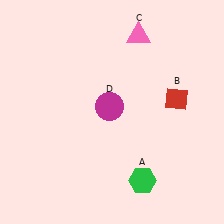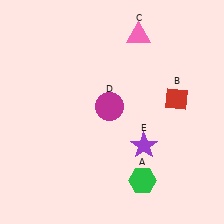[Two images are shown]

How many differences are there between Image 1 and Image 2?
There is 1 difference between the two images.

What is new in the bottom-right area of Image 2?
A purple star (E) was added in the bottom-right area of Image 2.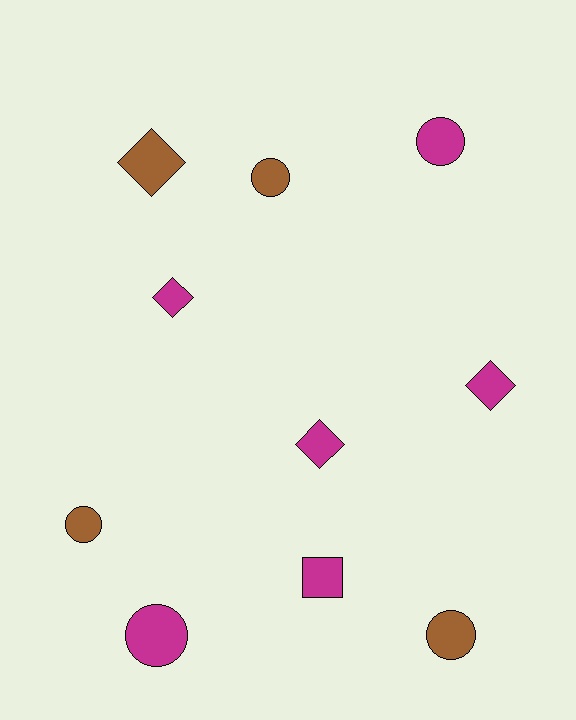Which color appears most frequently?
Magenta, with 6 objects.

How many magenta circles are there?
There are 2 magenta circles.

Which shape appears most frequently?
Circle, with 5 objects.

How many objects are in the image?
There are 10 objects.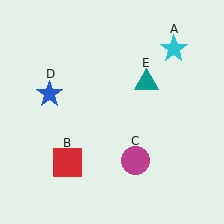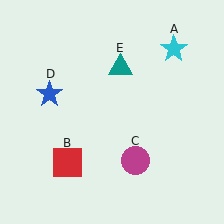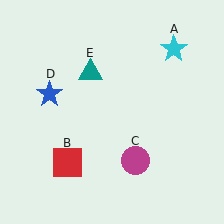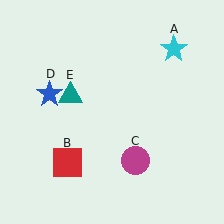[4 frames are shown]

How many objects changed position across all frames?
1 object changed position: teal triangle (object E).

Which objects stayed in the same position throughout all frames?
Cyan star (object A) and red square (object B) and magenta circle (object C) and blue star (object D) remained stationary.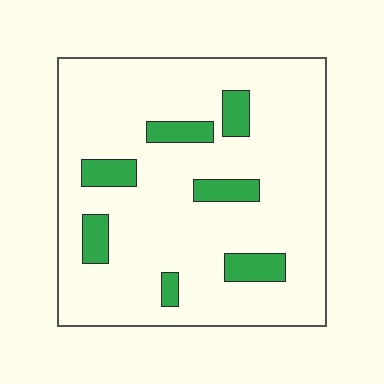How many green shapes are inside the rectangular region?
7.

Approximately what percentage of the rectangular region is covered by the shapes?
Approximately 15%.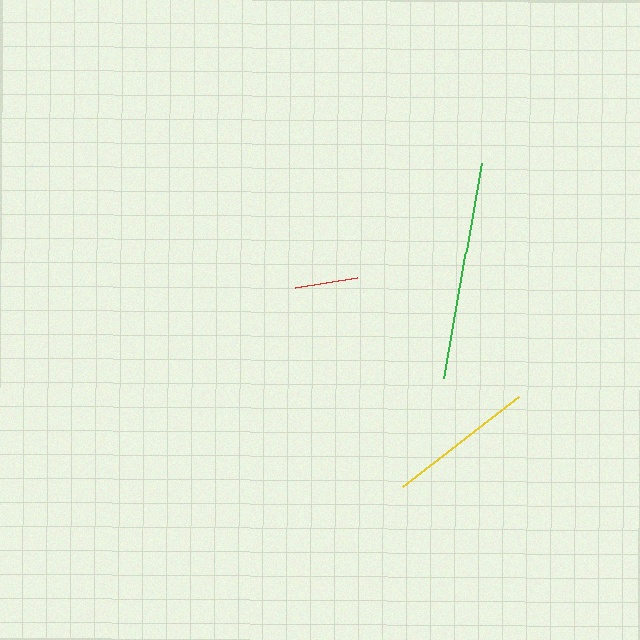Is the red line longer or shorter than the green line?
The green line is longer than the red line.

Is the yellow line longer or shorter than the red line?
The yellow line is longer than the red line.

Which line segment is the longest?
The green line is the longest at approximately 219 pixels.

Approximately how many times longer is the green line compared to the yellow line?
The green line is approximately 1.5 times the length of the yellow line.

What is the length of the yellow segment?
The yellow segment is approximately 147 pixels long.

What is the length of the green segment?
The green segment is approximately 219 pixels long.